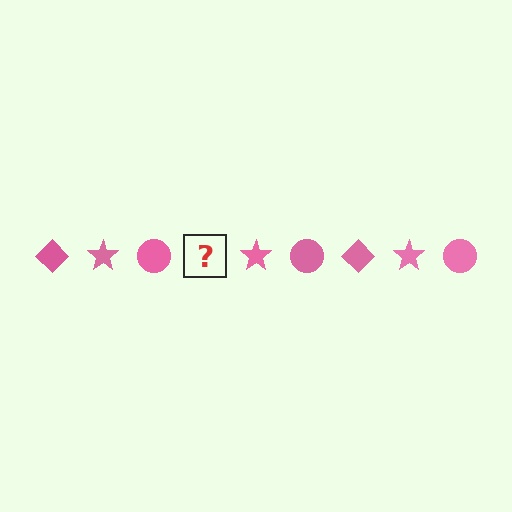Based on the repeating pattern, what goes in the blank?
The blank should be a pink diamond.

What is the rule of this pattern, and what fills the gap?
The rule is that the pattern cycles through diamond, star, circle shapes in pink. The gap should be filled with a pink diamond.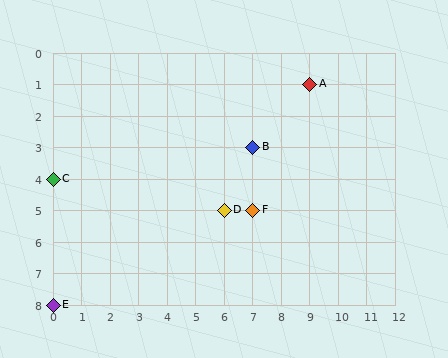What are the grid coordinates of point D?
Point D is at grid coordinates (6, 5).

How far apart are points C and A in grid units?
Points C and A are 9 columns and 3 rows apart (about 9.5 grid units diagonally).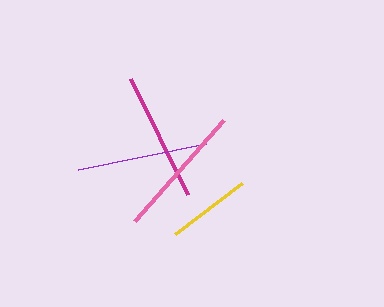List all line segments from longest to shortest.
From longest to shortest: pink, purple, magenta, yellow.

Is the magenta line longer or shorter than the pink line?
The pink line is longer than the magenta line.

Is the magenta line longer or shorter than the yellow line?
The magenta line is longer than the yellow line.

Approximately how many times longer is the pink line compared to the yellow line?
The pink line is approximately 1.6 times the length of the yellow line.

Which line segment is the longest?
The pink line is the longest at approximately 135 pixels.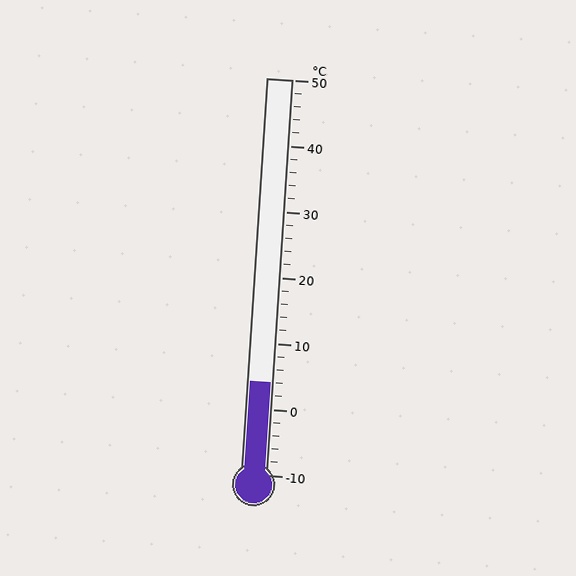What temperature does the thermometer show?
The thermometer shows approximately 4°C.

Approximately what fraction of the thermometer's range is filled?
The thermometer is filled to approximately 25% of its range.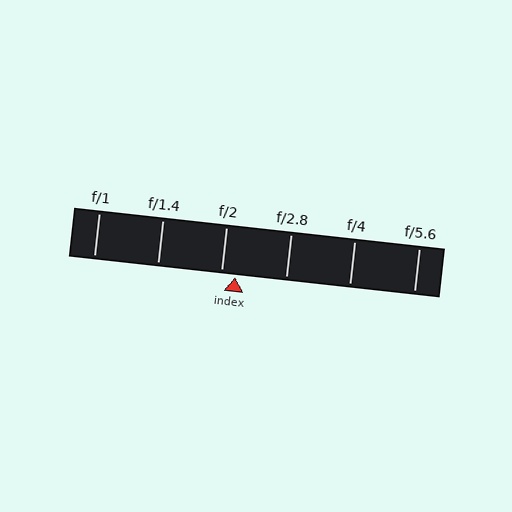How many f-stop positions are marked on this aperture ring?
There are 6 f-stop positions marked.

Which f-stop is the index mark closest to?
The index mark is closest to f/2.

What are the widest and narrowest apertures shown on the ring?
The widest aperture shown is f/1 and the narrowest is f/5.6.